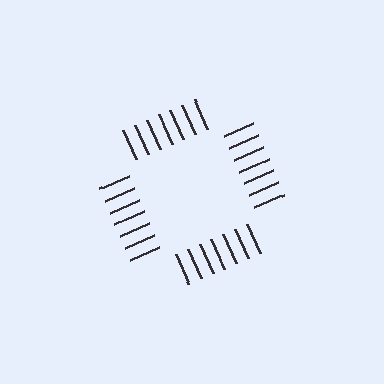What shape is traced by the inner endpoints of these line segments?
An illusory square — the line segments terminate on its edges but no continuous stroke is drawn.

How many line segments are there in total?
28 — 7 along each of the 4 edges.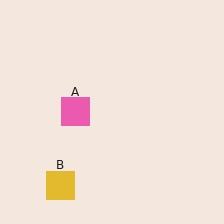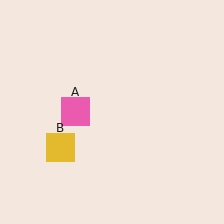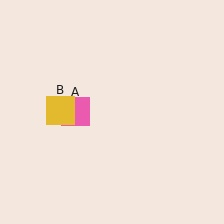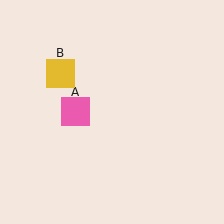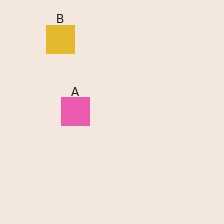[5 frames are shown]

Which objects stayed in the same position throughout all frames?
Pink square (object A) remained stationary.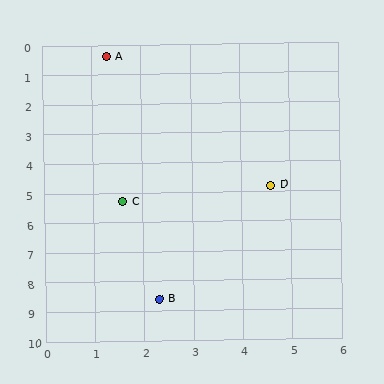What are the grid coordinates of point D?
Point D is at approximately (4.6, 4.8).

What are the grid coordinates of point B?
Point B is at approximately (2.3, 8.6).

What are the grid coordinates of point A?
Point A is at approximately (1.3, 0.4).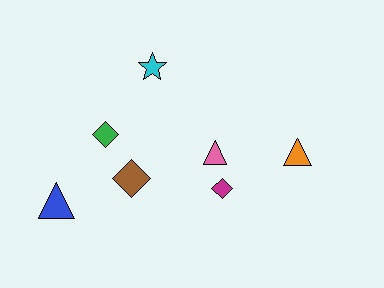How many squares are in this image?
There are no squares.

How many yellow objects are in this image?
There are no yellow objects.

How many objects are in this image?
There are 7 objects.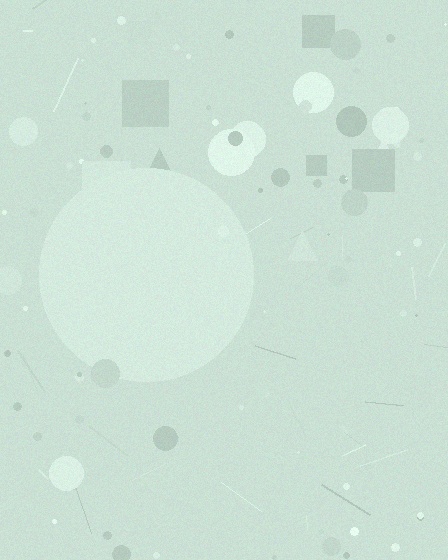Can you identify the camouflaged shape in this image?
The camouflaged shape is a circle.